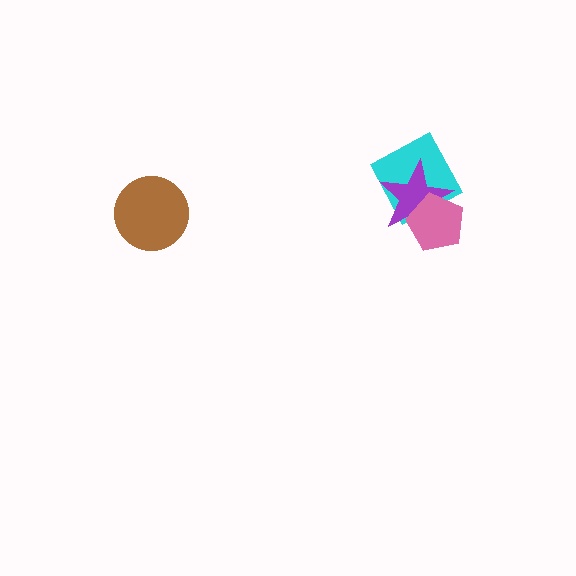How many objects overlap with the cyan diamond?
2 objects overlap with the cyan diamond.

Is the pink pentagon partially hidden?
No, no other shape covers it.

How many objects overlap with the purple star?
2 objects overlap with the purple star.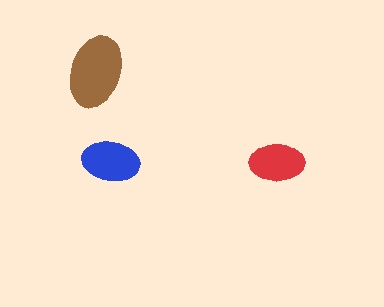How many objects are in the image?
There are 3 objects in the image.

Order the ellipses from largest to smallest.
the brown one, the blue one, the red one.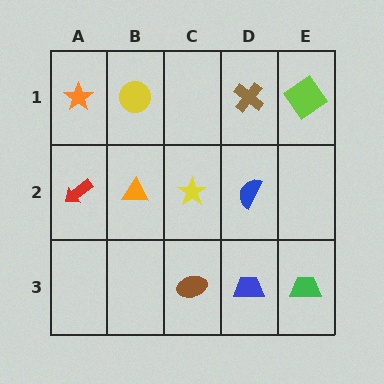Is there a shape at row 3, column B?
No, that cell is empty.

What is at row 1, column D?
A brown cross.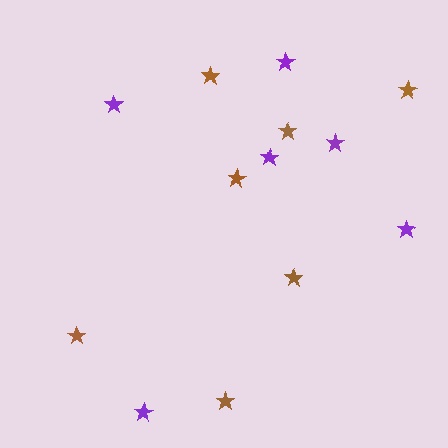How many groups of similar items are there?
There are 2 groups: one group of purple stars (6) and one group of brown stars (7).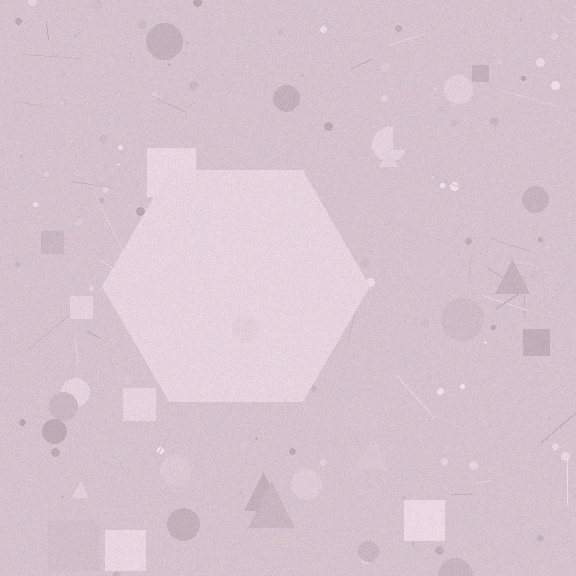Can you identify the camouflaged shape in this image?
The camouflaged shape is a hexagon.